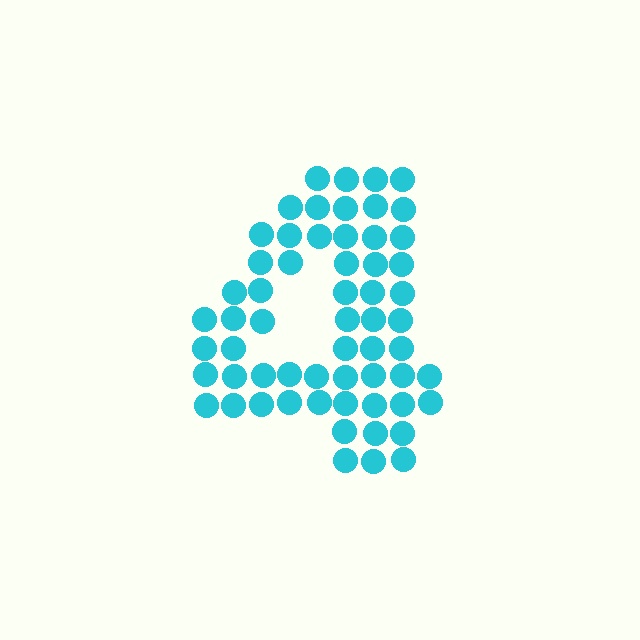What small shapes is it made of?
It is made of small circles.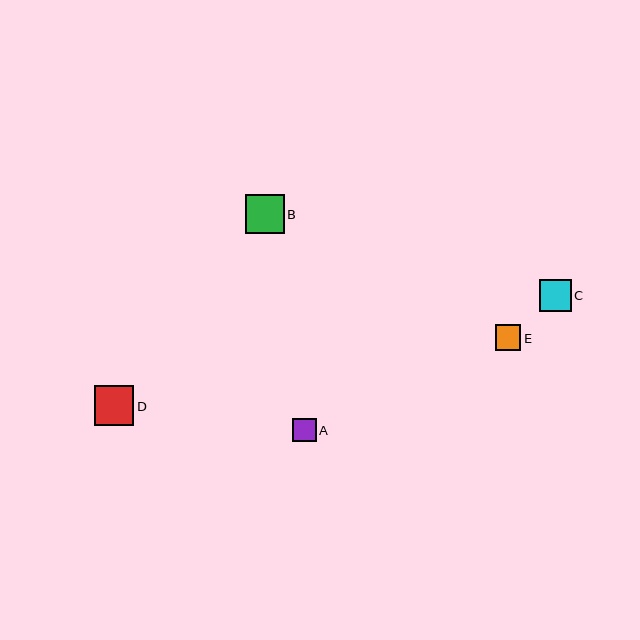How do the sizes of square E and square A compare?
Square E and square A are approximately the same size.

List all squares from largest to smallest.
From largest to smallest: D, B, C, E, A.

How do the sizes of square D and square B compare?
Square D and square B are approximately the same size.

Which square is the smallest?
Square A is the smallest with a size of approximately 23 pixels.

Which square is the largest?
Square D is the largest with a size of approximately 39 pixels.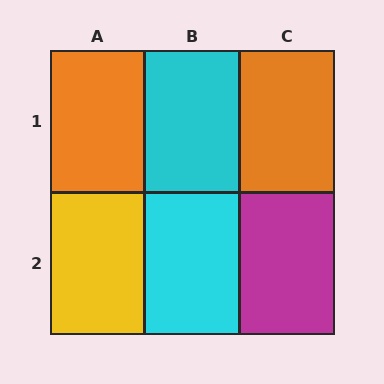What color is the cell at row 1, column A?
Orange.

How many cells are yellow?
1 cell is yellow.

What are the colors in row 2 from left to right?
Yellow, cyan, magenta.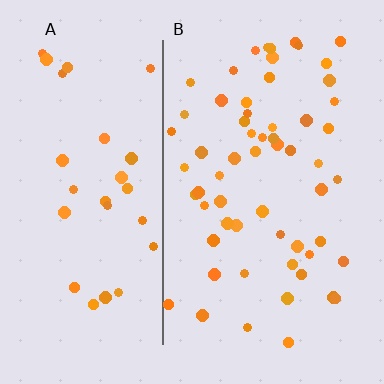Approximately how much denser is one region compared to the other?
Approximately 2.0× — region B over region A.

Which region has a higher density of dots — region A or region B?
B (the right).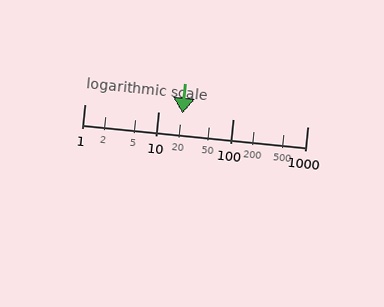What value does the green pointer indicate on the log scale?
The pointer indicates approximately 21.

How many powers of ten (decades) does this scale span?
The scale spans 3 decades, from 1 to 1000.